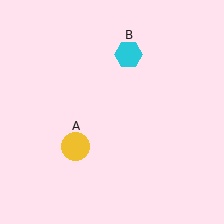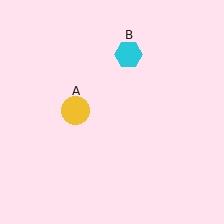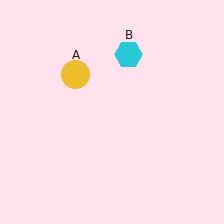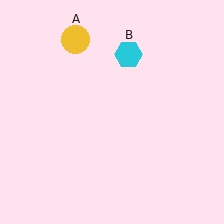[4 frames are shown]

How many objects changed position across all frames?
1 object changed position: yellow circle (object A).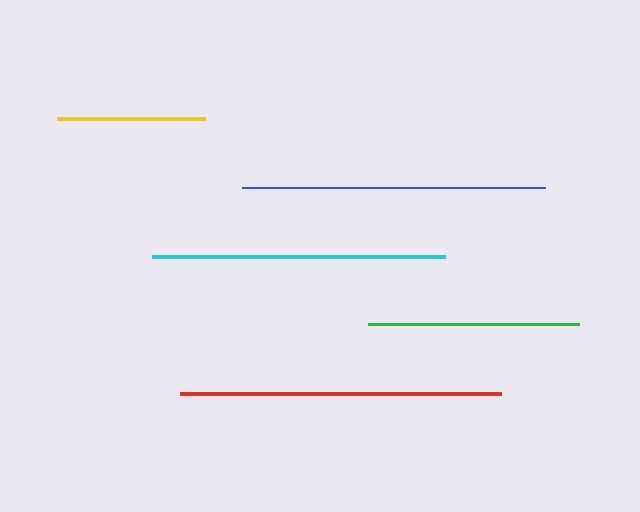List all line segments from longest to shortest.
From longest to shortest: red, blue, cyan, green, yellow.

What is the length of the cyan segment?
The cyan segment is approximately 293 pixels long.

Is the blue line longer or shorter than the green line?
The blue line is longer than the green line.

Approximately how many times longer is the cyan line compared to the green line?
The cyan line is approximately 1.4 times the length of the green line.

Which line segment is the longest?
The red line is the longest at approximately 321 pixels.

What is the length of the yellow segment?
The yellow segment is approximately 148 pixels long.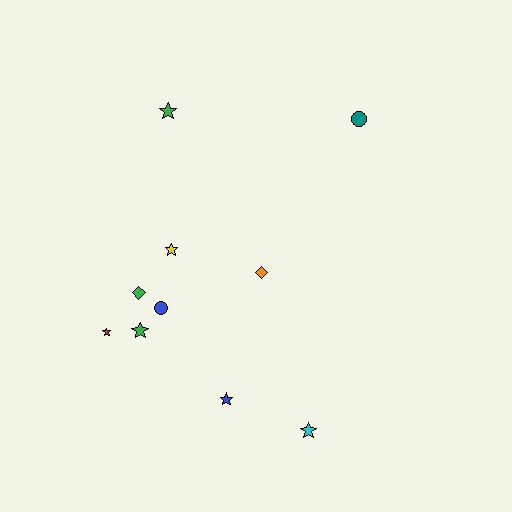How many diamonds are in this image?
There are 2 diamonds.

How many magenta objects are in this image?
There are no magenta objects.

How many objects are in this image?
There are 10 objects.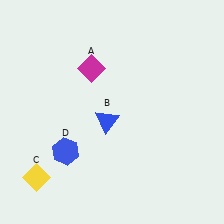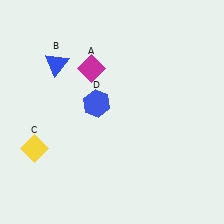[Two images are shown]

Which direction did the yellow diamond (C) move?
The yellow diamond (C) moved up.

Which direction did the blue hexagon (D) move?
The blue hexagon (D) moved up.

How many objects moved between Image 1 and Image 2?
3 objects moved between the two images.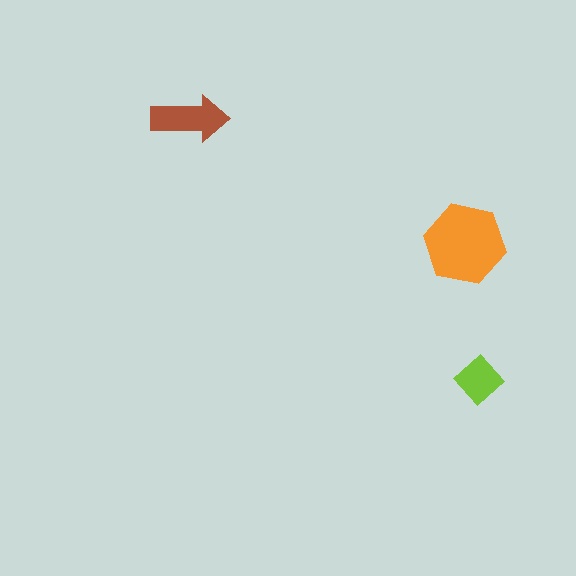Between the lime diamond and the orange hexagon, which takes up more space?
The orange hexagon.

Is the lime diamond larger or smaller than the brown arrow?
Smaller.